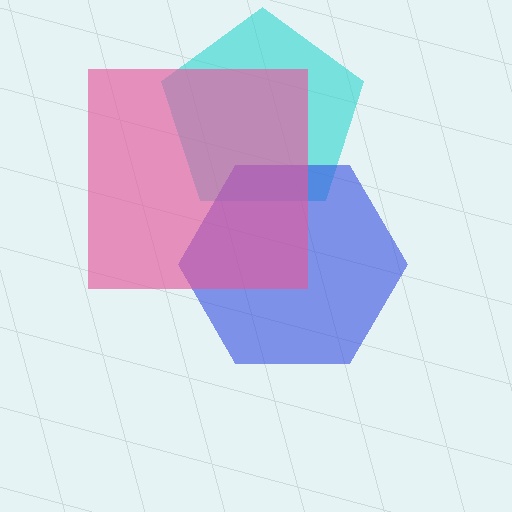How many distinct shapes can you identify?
There are 3 distinct shapes: a cyan pentagon, a blue hexagon, a pink square.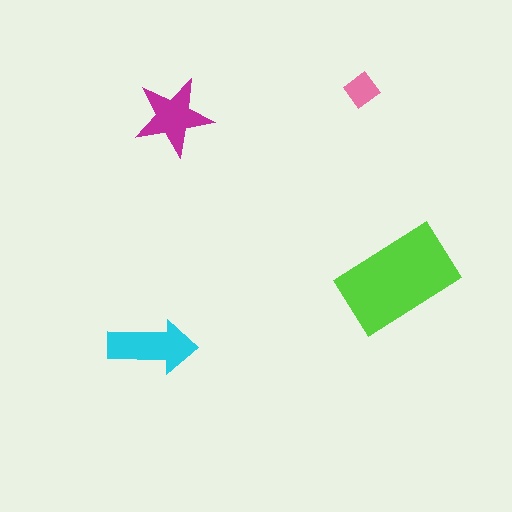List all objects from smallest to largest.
The pink diamond, the magenta star, the cyan arrow, the lime rectangle.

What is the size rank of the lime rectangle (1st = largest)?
1st.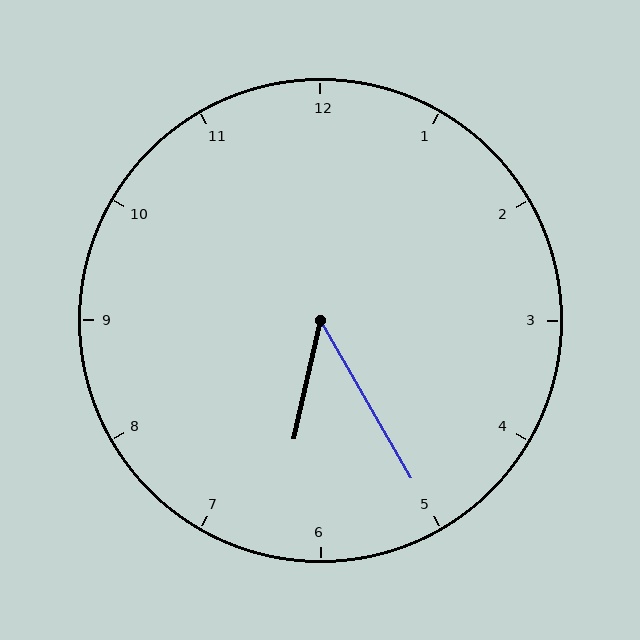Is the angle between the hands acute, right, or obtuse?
It is acute.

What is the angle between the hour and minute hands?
Approximately 42 degrees.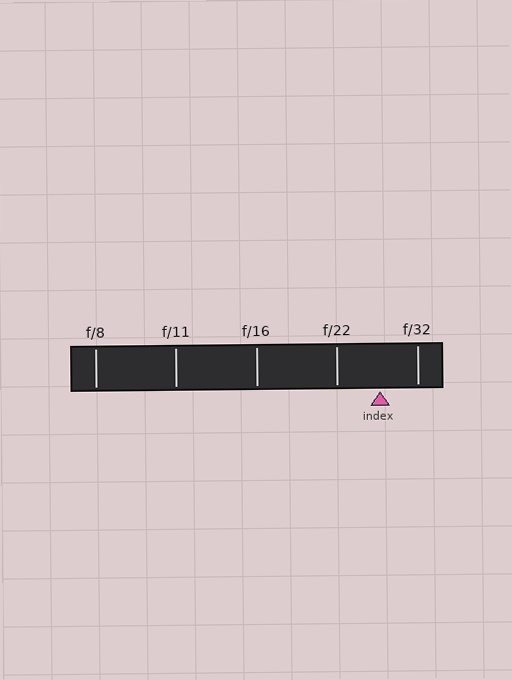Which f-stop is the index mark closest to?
The index mark is closest to f/32.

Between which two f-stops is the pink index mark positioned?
The index mark is between f/22 and f/32.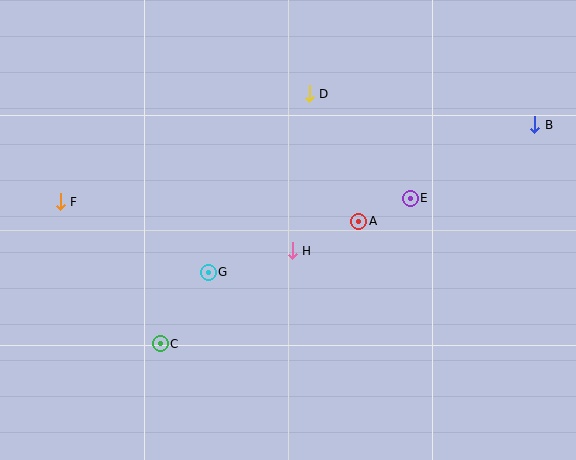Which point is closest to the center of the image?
Point H at (292, 251) is closest to the center.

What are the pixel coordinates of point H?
Point H is at (292, 251).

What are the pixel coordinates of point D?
Point D is at (309, 94).